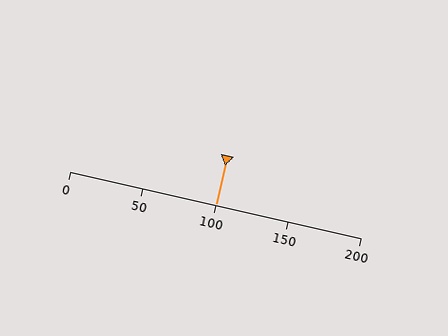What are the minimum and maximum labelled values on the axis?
The axis runs from 0 to 200.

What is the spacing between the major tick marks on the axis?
The major ticks are spaced 50 apart.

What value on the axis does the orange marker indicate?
The marker indicates approximately 100.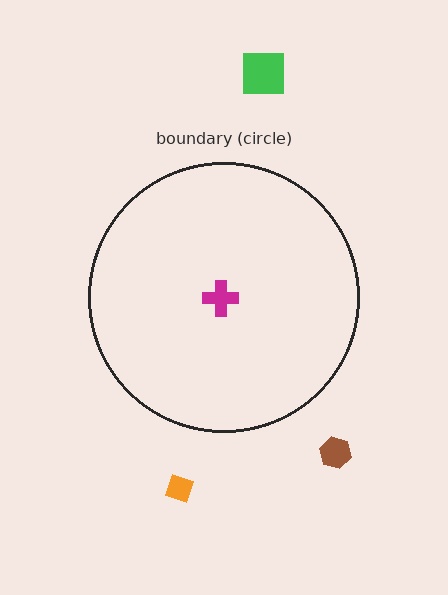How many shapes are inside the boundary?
1 inside, 3 outside.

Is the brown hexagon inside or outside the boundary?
Outside.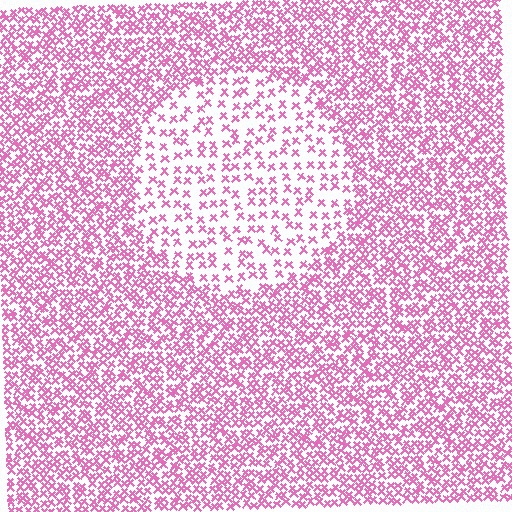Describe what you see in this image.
The image contains small pink elements arranged at two different densities. A circle-shaped region is visible where the elements are less densely packed than the surrounding area.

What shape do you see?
I see a circle.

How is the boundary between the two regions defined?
The boundary is defined by a change in element density (approximately 2.3x ratio). All elements are the same color, size, and shape.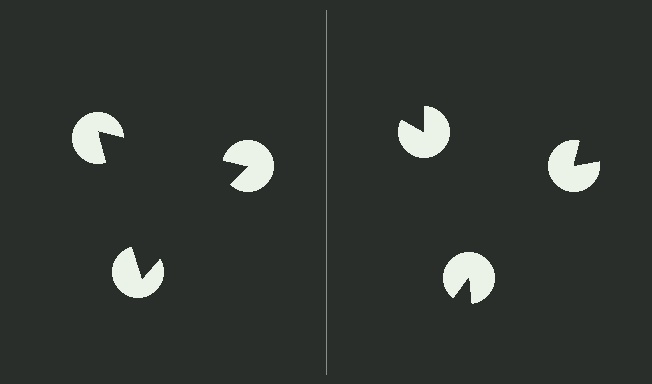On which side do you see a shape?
An illusory triangle appears on the left side. On the right side the wedge cuts are rotated, so no coherent shape forms.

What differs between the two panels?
The pac-man discs are positioned identically on both sides; only the wedge orientations differ. On the left they align to a triangle; on the right they are misaligned.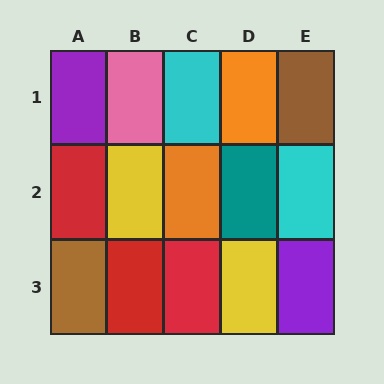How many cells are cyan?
2 cells are cyan.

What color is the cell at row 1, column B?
Pink.